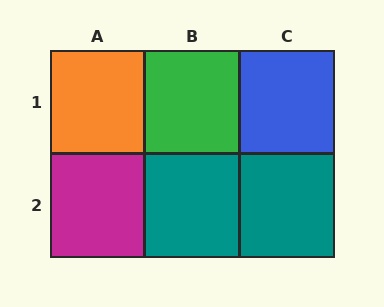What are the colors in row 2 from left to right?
Magenta, teal, teal.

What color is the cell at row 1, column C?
Blue.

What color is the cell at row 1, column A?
Orange.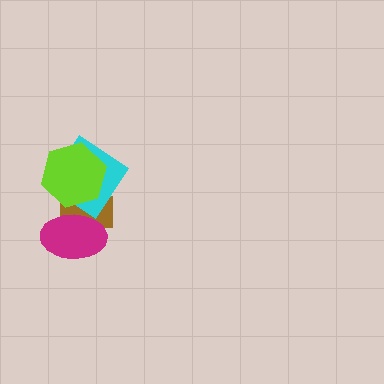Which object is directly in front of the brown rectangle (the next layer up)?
The cyan diamond is directly in front of the brown rectangle.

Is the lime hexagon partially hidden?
No, no other shape covers it.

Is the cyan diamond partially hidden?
Yes, it is partially covered by another shape.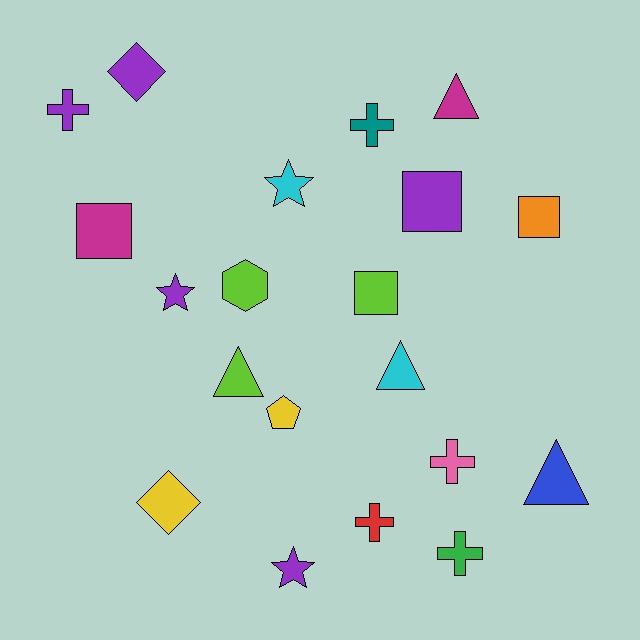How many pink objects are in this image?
There is 1 pink object.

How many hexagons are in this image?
There is 1 hexagon.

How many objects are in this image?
There are 20 objects.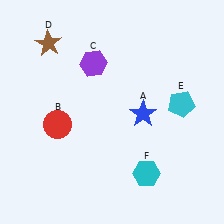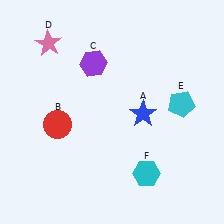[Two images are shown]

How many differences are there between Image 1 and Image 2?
There is 1 difference between the two images.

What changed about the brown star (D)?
In Image 1, D is brown. In Image 2, it changed to pink.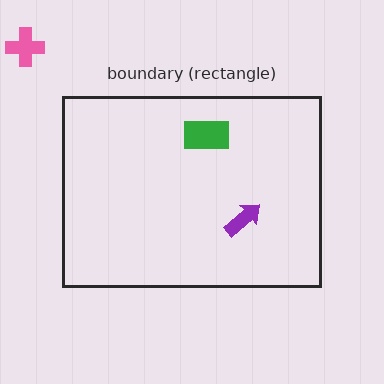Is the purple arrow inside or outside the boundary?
Inside.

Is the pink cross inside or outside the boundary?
Outside.